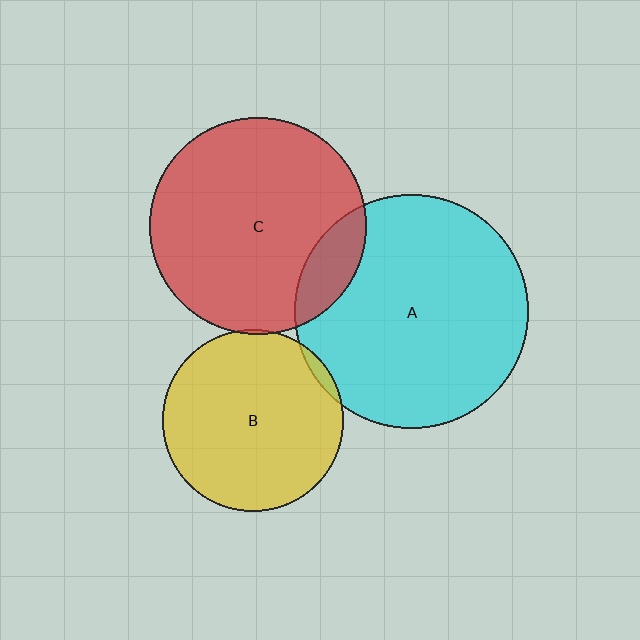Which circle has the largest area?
Circle A (cyan).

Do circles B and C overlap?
Yes.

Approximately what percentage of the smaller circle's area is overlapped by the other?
Approximately 5%.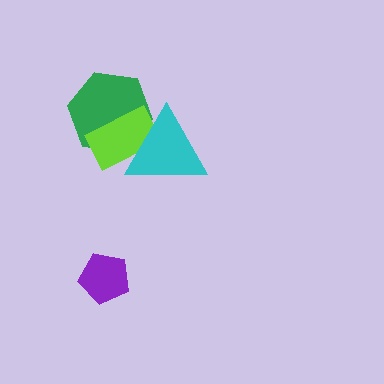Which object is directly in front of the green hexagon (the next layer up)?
The lime rectangle is directly in front of the green hexagon.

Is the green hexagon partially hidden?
Yes, it is partially covered by another shape.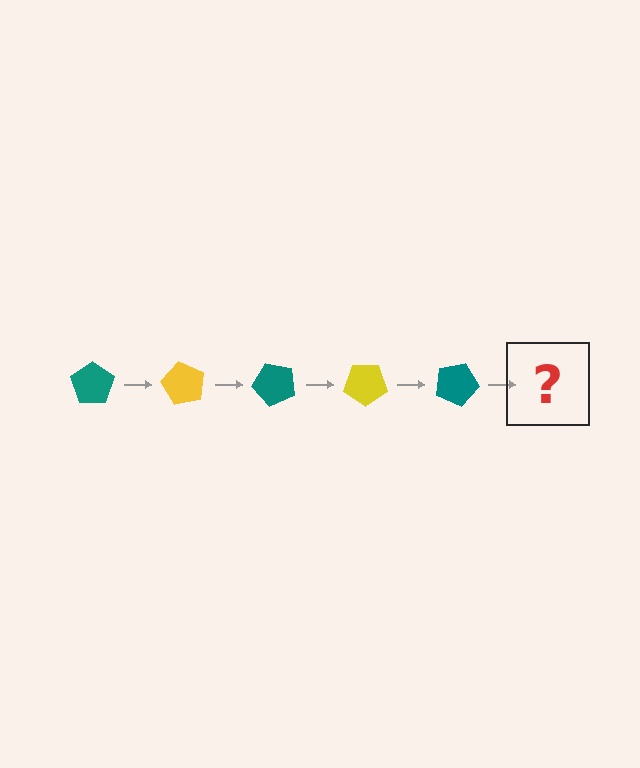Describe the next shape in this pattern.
It should be a yellow pentagon, rotated 300 degrees from the start.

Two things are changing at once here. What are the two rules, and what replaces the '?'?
The two rules are that it rotates 60 degrees each step and the color cycles through teal and yellow. The '?' should be a yellow pentagon, rotated 300 degrees from the start.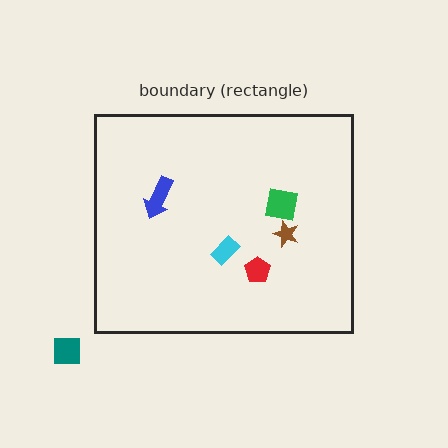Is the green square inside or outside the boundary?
Inside.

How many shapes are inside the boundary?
5 inside, 1 outside.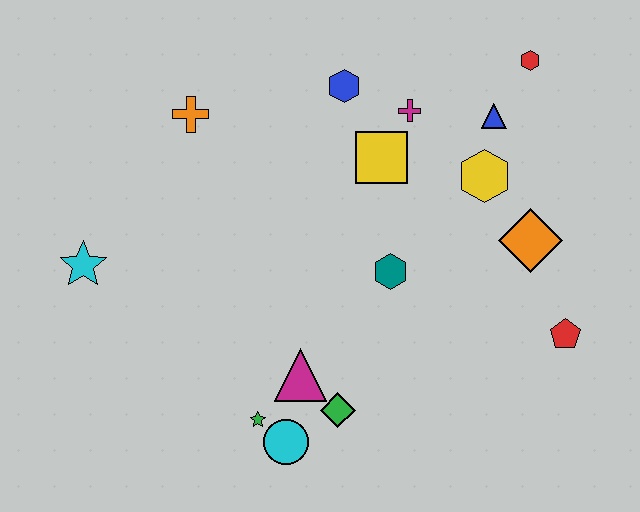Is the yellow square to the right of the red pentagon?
No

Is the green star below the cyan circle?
No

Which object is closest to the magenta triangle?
The green diamond is closest to the magenta triangle.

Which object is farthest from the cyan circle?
The red hexagon is farthest from the cyan circle.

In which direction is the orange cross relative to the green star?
The orange cross is above the green star.